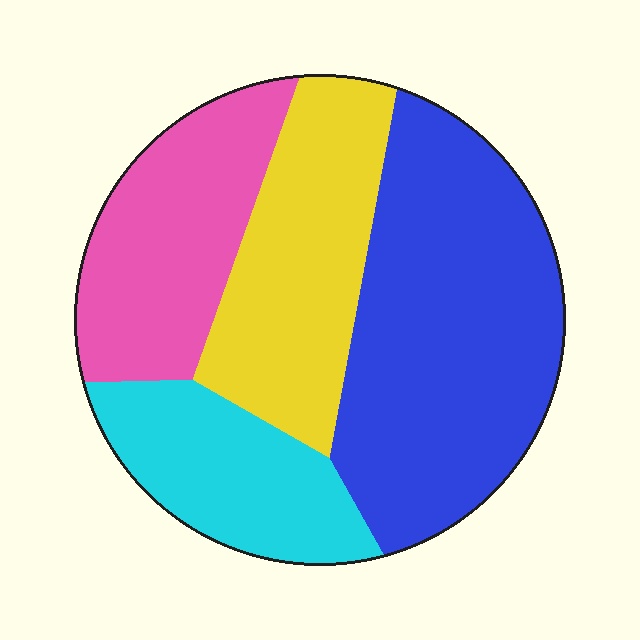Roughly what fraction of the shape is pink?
Pink covers about 20% of the shape.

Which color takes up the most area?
Blue, at roughly 40%.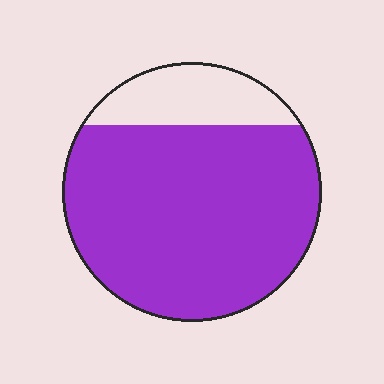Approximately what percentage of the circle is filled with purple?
Approximately 80%.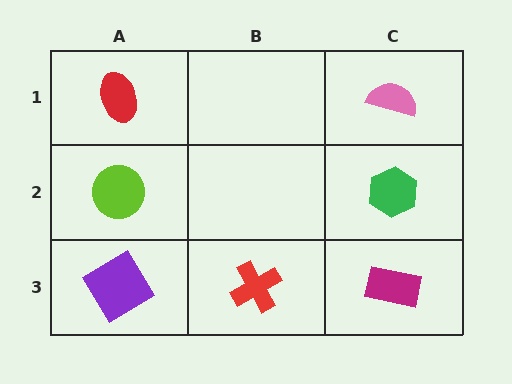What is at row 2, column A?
A lime circle.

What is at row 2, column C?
A green hexagon.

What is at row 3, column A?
A purple diamond.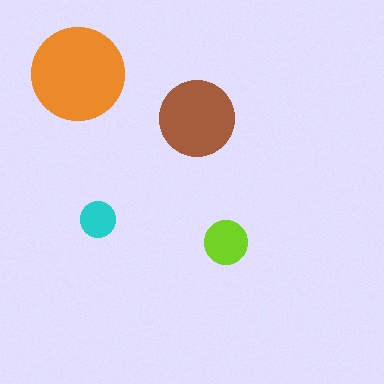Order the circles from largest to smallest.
the orange one, the brown one, the lime one, the cyan one.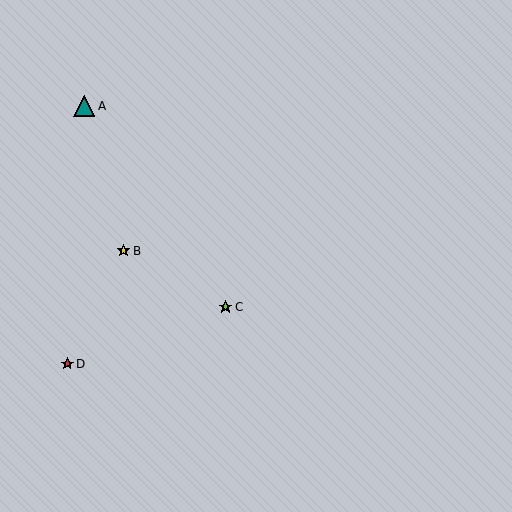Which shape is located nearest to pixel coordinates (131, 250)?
The yellow star (labeled B) at (124, 251) is nearest to that location.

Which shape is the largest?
The teal triangle (labeled A) is the largest.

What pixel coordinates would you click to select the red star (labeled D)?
Click at (67, 364) to select the red star D.